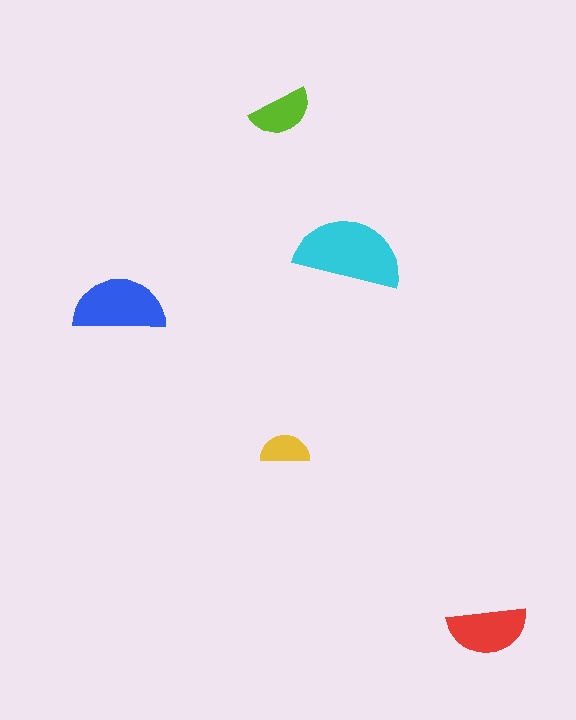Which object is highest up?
The lime semicircle is topmost.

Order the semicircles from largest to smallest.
the cyan one, the blue one, the red one, the lime one, the yellow one.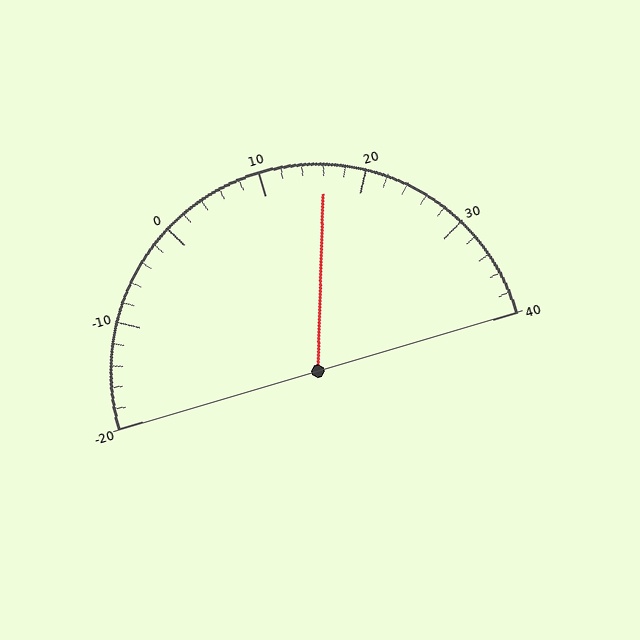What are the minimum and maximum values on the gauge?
The gauge ranges from -20 to 40.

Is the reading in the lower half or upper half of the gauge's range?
The reading is in the upper half of the range (-20 to 40).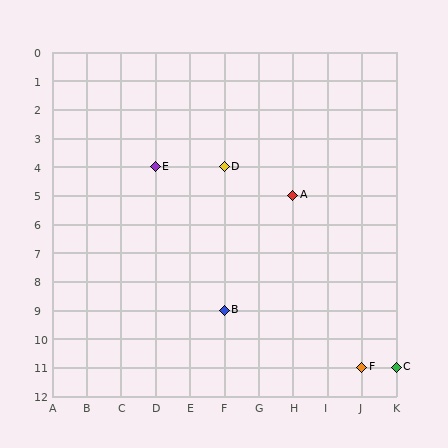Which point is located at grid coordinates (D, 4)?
Point E is at (D, 4).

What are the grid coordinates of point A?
Point A is at grid coordinates (H, 5).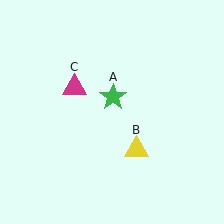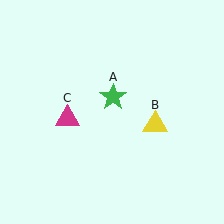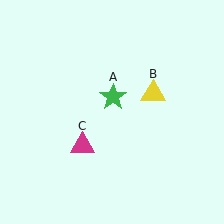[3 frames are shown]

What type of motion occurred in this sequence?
The yellow triangle (object B), magenta triangle (object C) rotated counterclockwise around the center of the scene.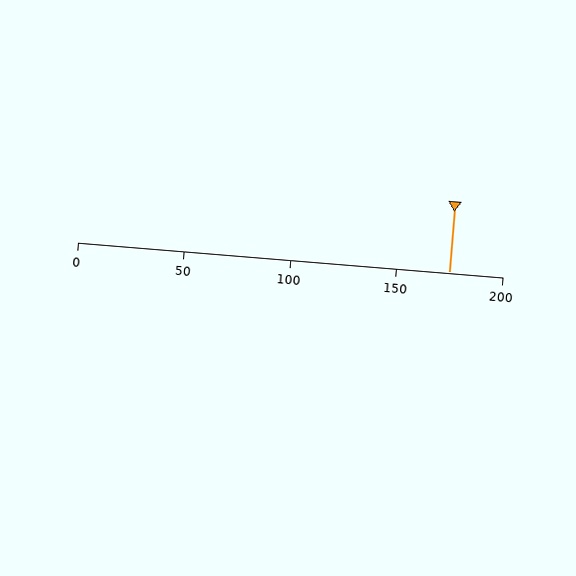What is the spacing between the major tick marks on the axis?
The major ticks are spaced 50 apart.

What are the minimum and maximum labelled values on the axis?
The axis runs from 0 to 200.